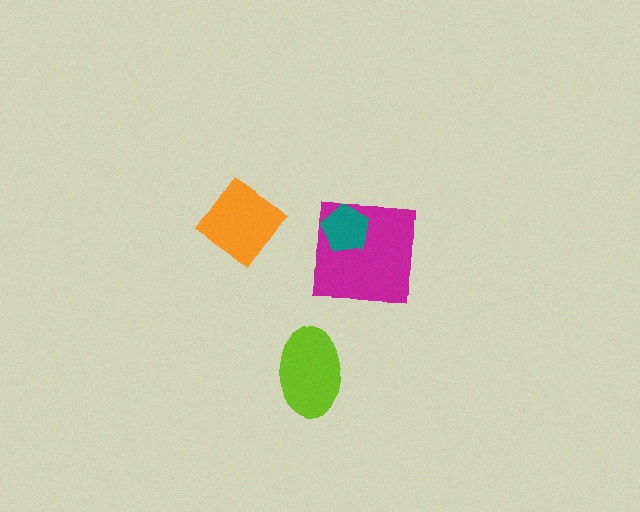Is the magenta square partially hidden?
Yes, it is partially covered by another shape.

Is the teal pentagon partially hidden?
No, no other shape covers it.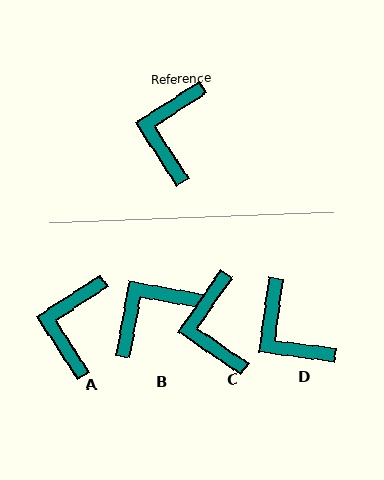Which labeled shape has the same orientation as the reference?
A.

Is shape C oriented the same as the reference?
No, it is off by about 23 degrees.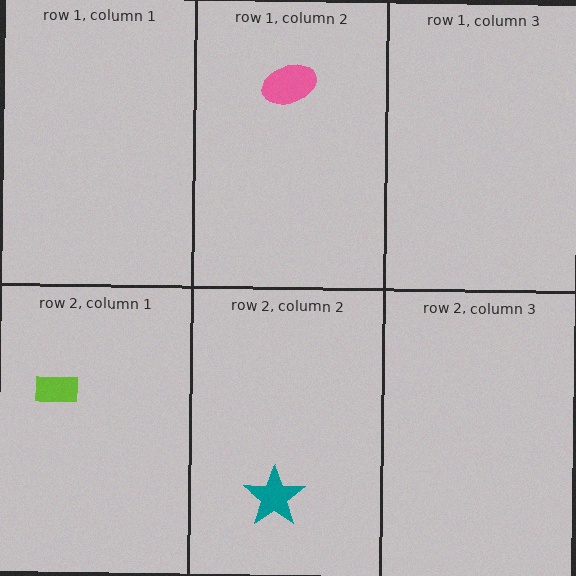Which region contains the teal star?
The row 2, column 2 region.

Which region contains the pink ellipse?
The row 1, column 2 region.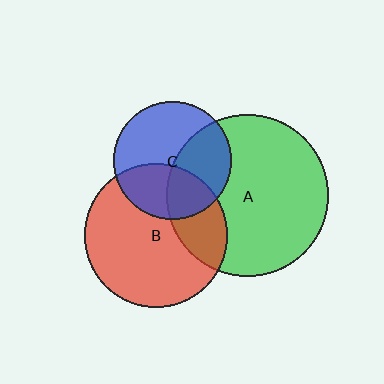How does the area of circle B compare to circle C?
Approximately 1.5 times.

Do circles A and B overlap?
Yes.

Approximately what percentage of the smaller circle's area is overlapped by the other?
Approximately 25%.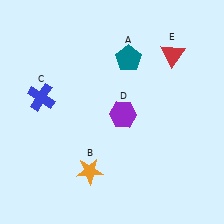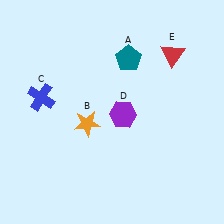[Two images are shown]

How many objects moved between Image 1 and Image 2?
1 object moved between the two images.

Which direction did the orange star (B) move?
The orange star (B) moved up.